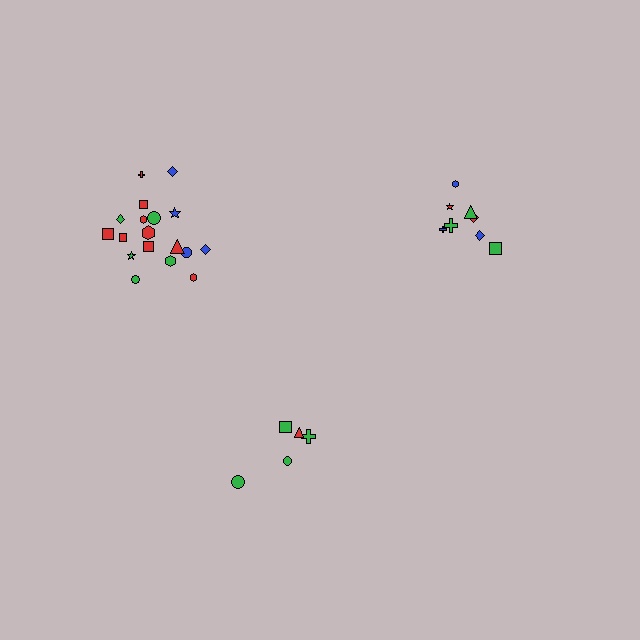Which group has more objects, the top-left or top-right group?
The top-left group.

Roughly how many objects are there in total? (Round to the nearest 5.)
Roughly 30 objects in total.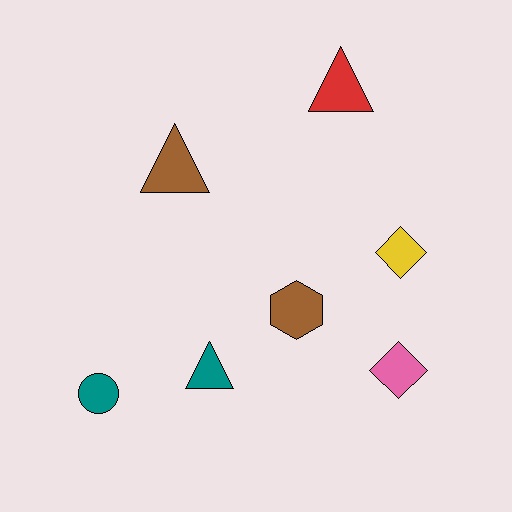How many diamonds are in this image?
There are 2 diamonds.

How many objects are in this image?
There are 7 objects.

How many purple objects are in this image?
There are no purple objects.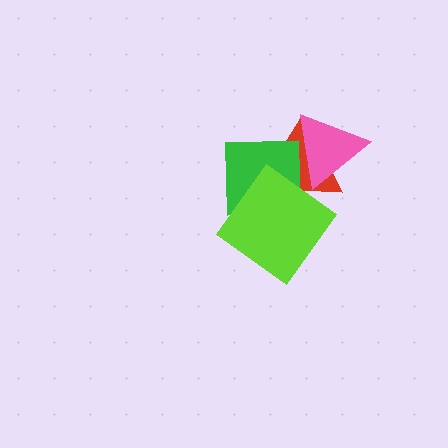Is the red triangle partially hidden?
Yes, it is partially covered by another shape.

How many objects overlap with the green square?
3 objects overlap with the green square.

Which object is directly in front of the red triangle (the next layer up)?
The pink triangle is directly in front of the red triangle.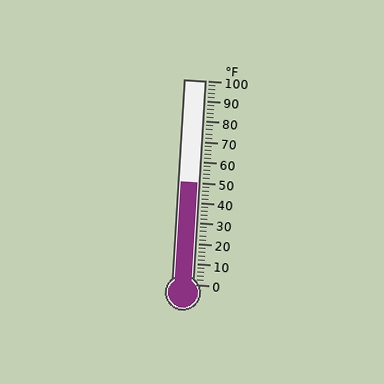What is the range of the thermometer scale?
The thermometer scale ranges from 0°F to 100°F.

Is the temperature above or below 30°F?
The temperature is above 30°F.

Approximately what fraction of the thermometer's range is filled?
The thermometer is filled to approximately 50% of its range.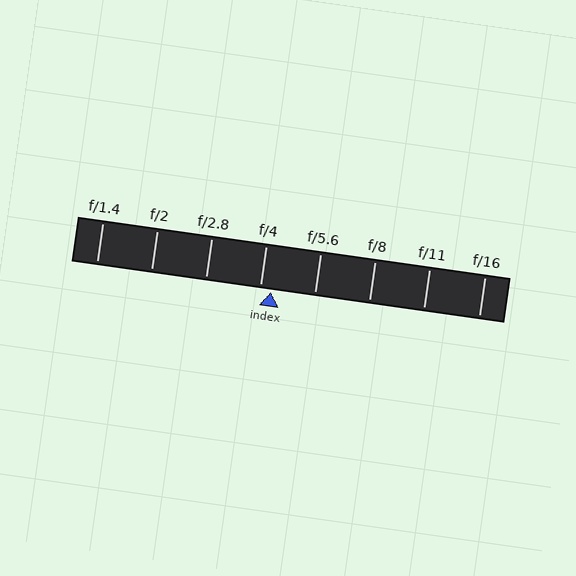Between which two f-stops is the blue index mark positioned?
The index mark is between f/4 and f/5.6.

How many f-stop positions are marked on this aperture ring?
There are 8 f-stop positions marked.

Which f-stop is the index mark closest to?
The index mark is closest to f/4.